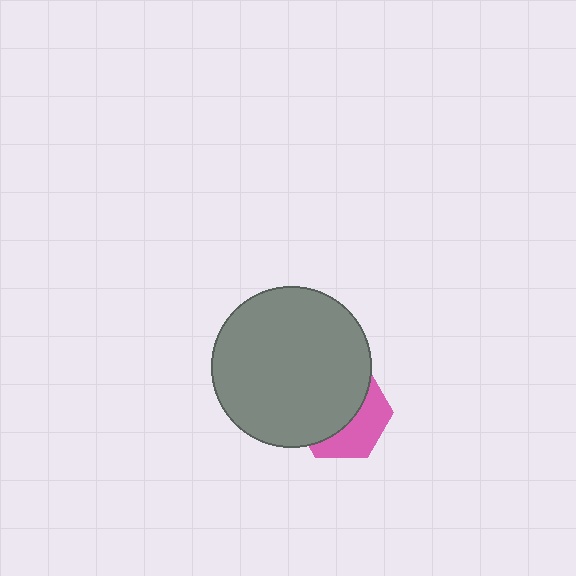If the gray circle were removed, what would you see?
You would see the complete pink hexagon.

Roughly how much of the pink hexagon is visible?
A small part of it is visible (roughly 39%).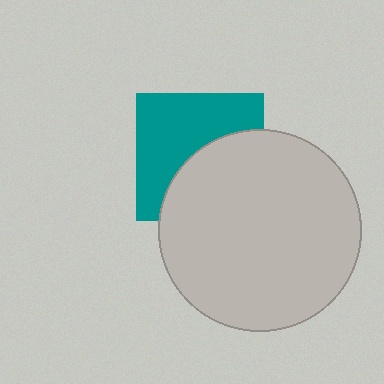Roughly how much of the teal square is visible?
About half of it is visible (roughly 54%).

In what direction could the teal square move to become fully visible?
The teal square could move toward the upper-left. That would shift it out from behind the light gray circle entirely.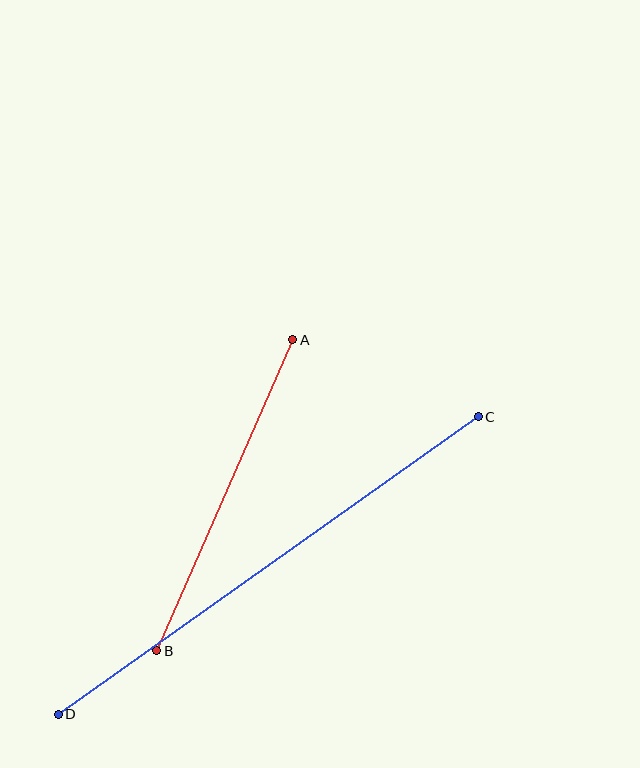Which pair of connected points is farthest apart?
Points C and D are farthest apart.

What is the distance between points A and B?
The distance is approximately 340 pixels.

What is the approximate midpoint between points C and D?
The midpoint is at approximately (268, 565) pixels.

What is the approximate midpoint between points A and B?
The midpoint is at approximately (225, 495) pixels.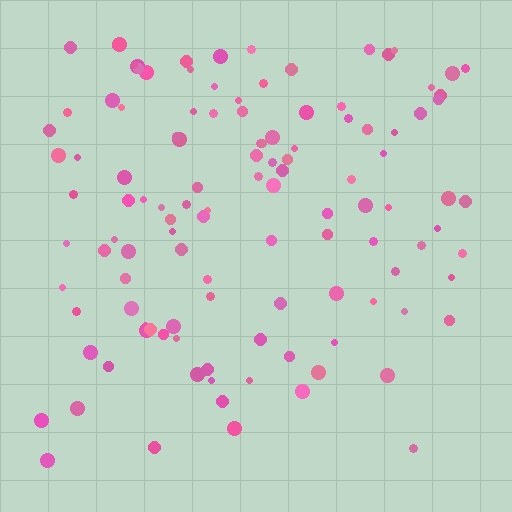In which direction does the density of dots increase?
From bottom to top, with the top side densest.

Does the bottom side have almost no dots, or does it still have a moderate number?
Still a moderate number, just noticeably fewer than the top.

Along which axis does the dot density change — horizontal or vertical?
Vertical.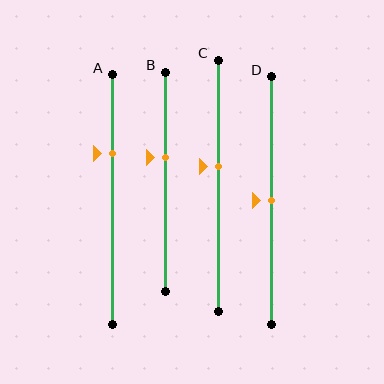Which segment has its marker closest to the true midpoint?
Segment D has its marker closest to the true midpoint.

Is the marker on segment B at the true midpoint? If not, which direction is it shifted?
No, the marker on segment B is shifted upward by about 11% of the segment length.